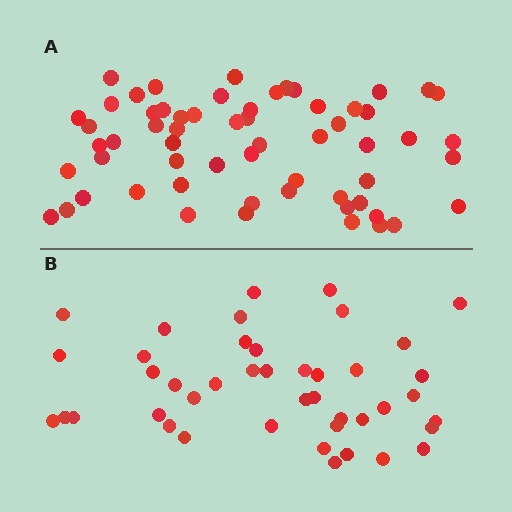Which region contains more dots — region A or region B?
Region A (the top region) has more dots.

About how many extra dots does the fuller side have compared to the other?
Region A has approximately 15 more dots than region B.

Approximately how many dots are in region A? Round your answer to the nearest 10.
About 60 dots.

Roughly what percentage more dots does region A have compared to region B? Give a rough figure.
About 40% more.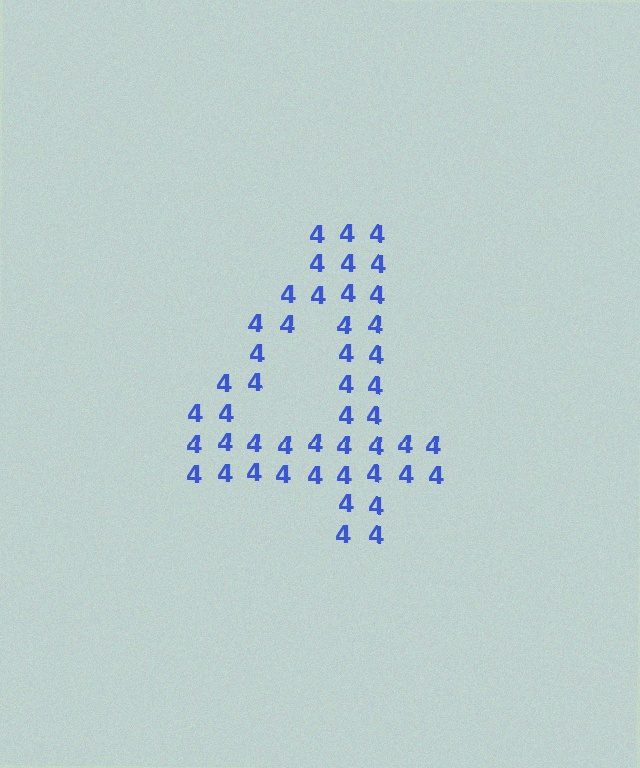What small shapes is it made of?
It is made of small digit 4's.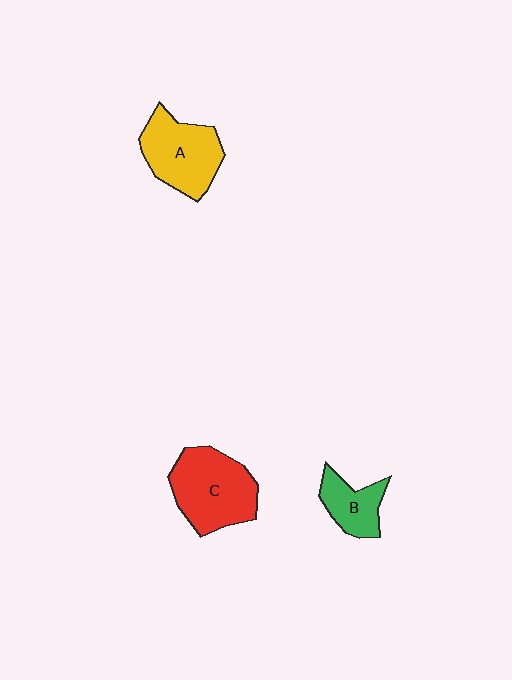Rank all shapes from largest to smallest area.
From largest to smallest: C (red), A (yellow), B (green).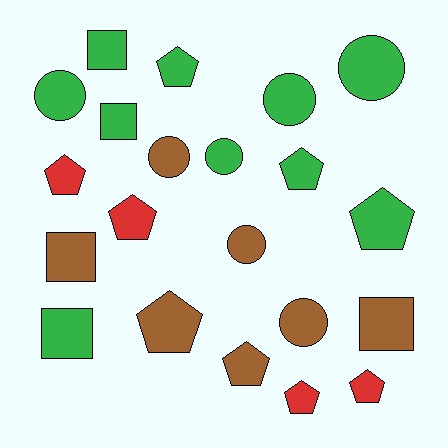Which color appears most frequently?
Green, with 10 objects.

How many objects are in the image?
There are 21 objects.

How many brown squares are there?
There are 2 brown squares.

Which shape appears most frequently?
Pentagon, with 9 objects.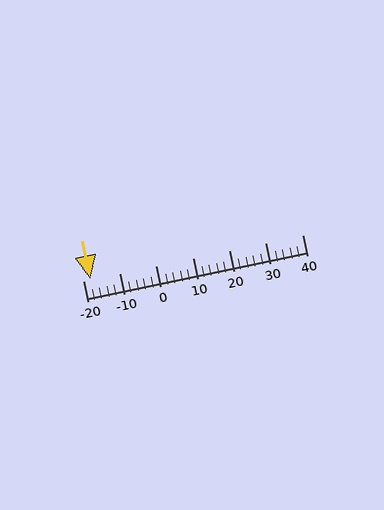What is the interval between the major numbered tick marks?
The major tick marks are spaced 10 units apart.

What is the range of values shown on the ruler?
The ruler shows values from -20 to 40.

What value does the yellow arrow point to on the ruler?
The yellow arrow points to approximately -18.